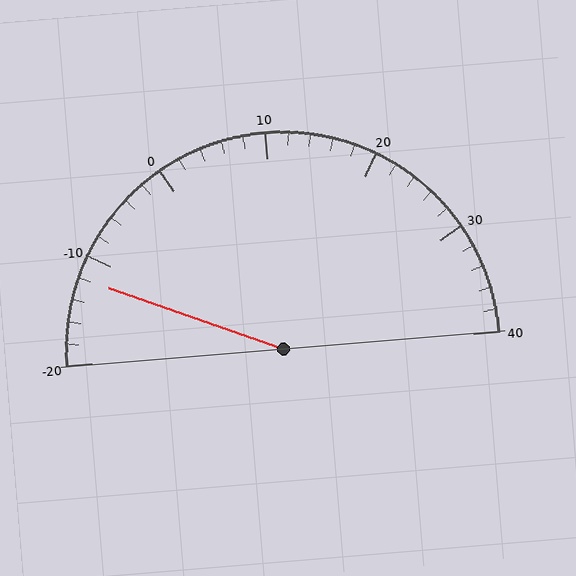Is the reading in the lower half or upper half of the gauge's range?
The reading is in the lower half of the range (-20 to 40).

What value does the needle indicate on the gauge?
The needle indicates approximately -12.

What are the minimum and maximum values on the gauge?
The gauge ranges from -20 to 40.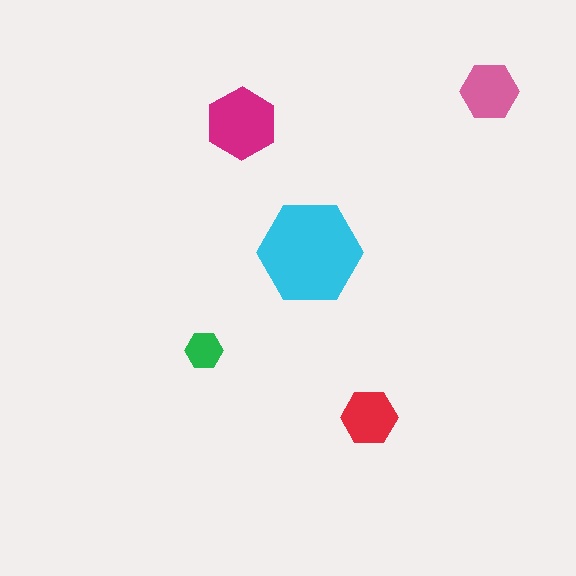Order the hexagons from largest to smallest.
the cyan one, the magenta one, the pink one, the red one, the green one.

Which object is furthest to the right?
The pink hexagon is rightmost.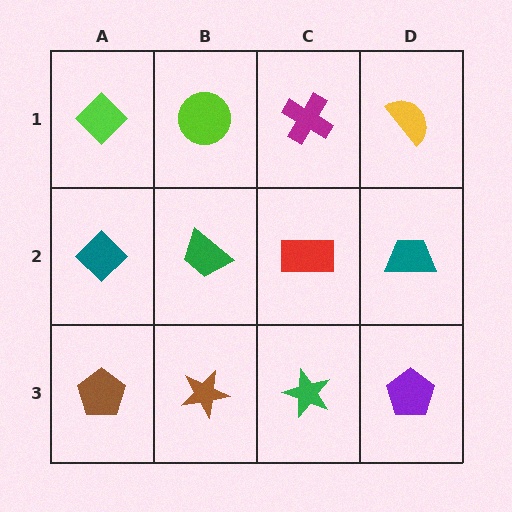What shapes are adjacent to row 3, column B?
A green trapezoid (row 2, column B), a brown pentagon (row 3, column A), a green star (row 3, column C).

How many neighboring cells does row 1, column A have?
2.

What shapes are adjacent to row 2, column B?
A lime circle (row 1, column B), a brown star (row 3, column B), a teal diamond (row 2, column A), a red rectangle (row 2, column C).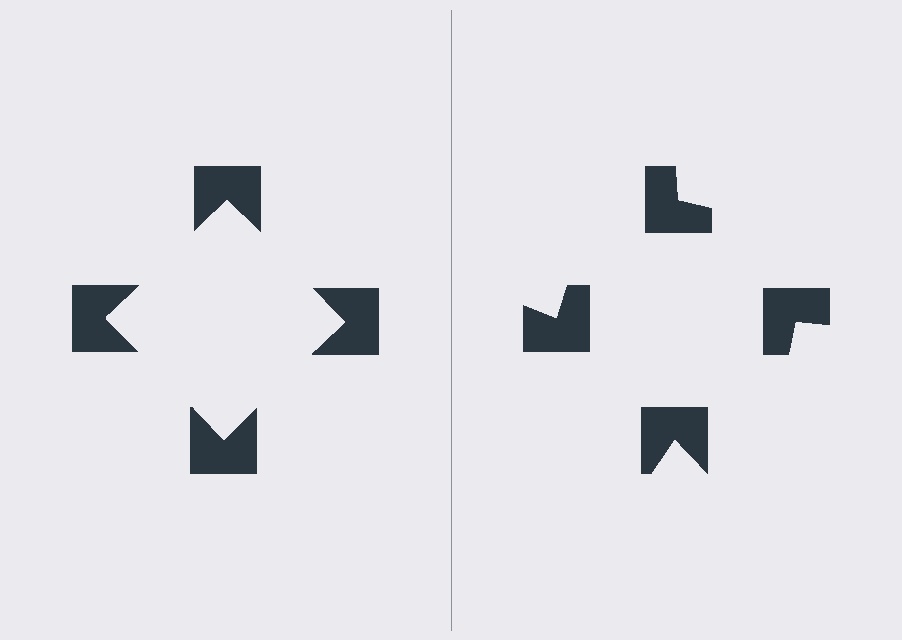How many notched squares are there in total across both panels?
8 — 4 on each side.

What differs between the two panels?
The notched squares are positioned identically on both sides; only the wedge orientations differ. On the left they align to a square; on the right they are misaligned.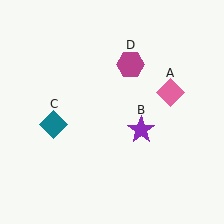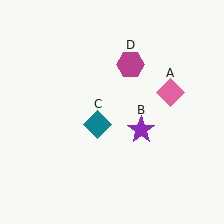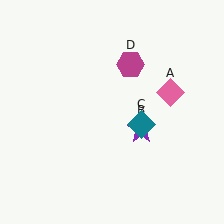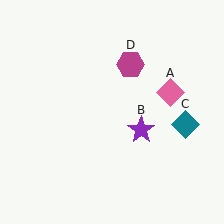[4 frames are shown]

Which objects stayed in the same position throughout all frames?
Pink diamond (object A) and purple star (object B) and magenta hexagon (object D) remained stationary.